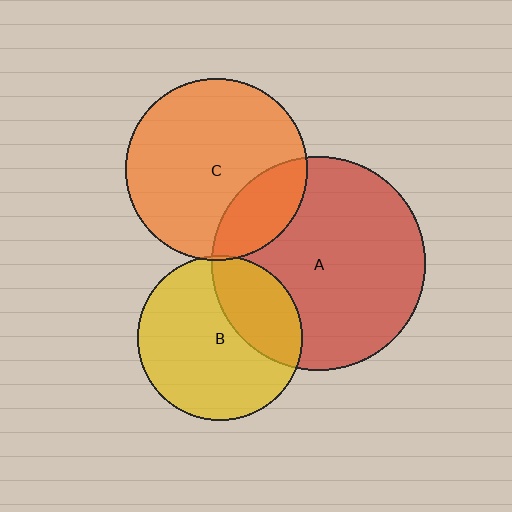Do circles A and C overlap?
Yes.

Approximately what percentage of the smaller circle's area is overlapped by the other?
Approximately 20%.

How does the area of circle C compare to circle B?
Approximately 1.2 times.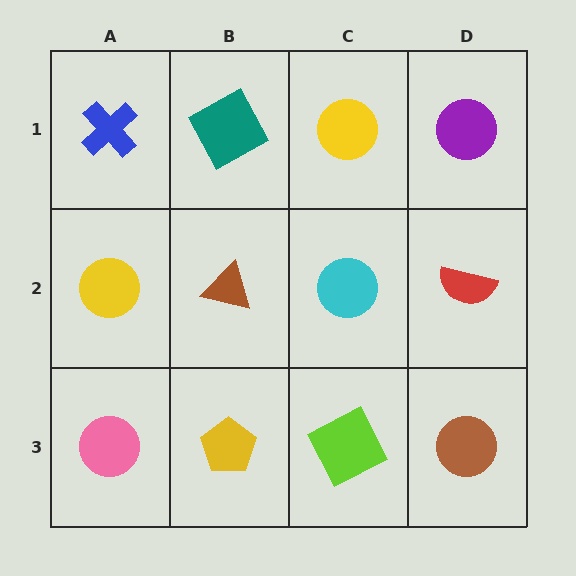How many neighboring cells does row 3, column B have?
3.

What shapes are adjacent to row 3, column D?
A red semicircle (row 2, column D), a lime square (row 3, column C).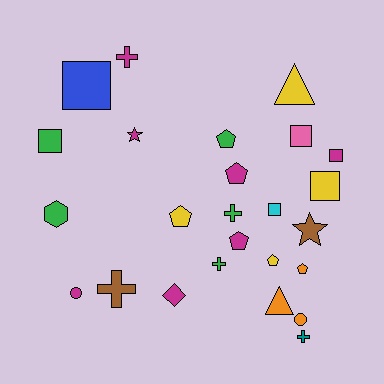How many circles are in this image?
There are 2 circles.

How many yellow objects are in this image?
There are 4 yellow objects.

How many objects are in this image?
There are 25 objects.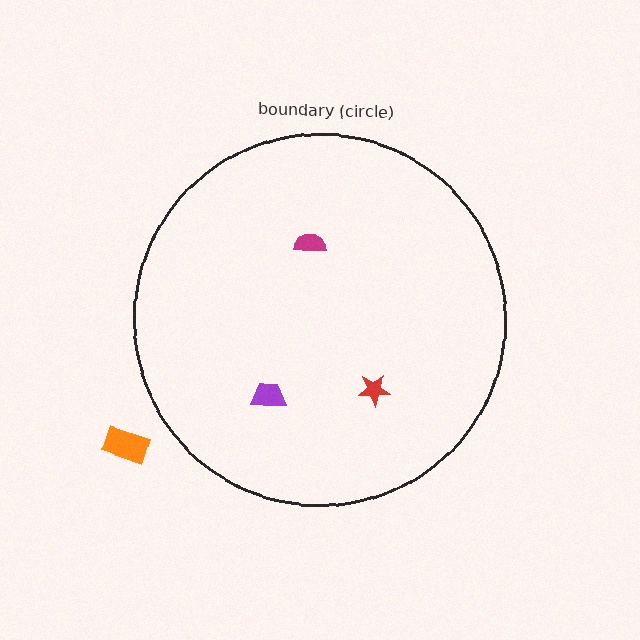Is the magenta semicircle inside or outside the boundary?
Inside.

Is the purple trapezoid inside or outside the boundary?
Inside.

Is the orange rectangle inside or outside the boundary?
Outside.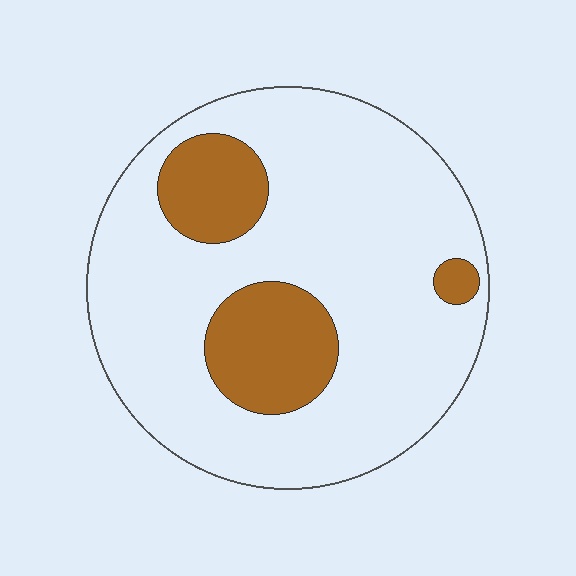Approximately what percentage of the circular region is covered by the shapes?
Approximately 20%.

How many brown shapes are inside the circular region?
3.